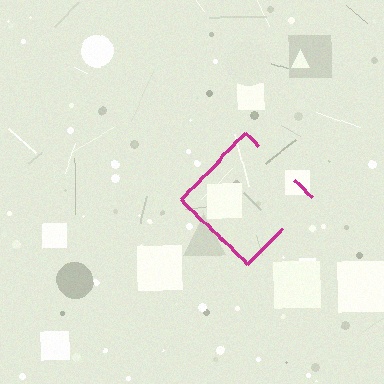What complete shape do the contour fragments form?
The contour fragments form a diamond.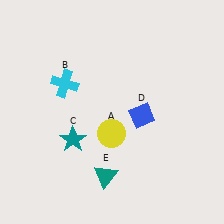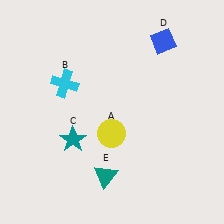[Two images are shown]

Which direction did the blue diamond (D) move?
The blue diamond (D) moved up.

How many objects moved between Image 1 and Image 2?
1 object moved between the two images.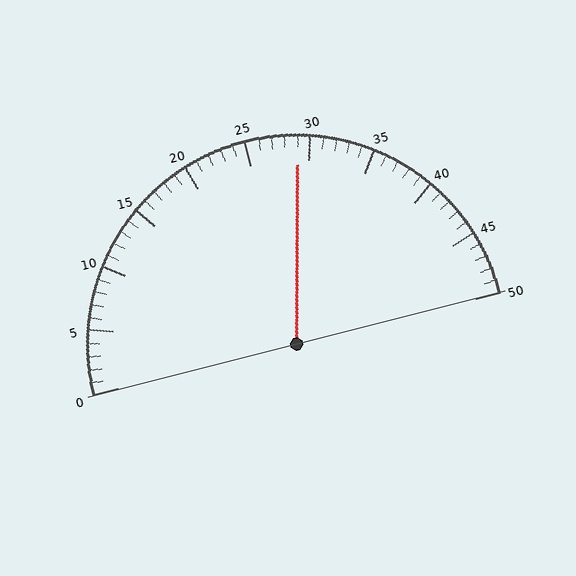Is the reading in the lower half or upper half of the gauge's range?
The reading is in the upper half of the range (0 to 50).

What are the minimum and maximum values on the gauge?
The gauge ranges from 0 to 50.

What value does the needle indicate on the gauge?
The needle indicates approximately 29.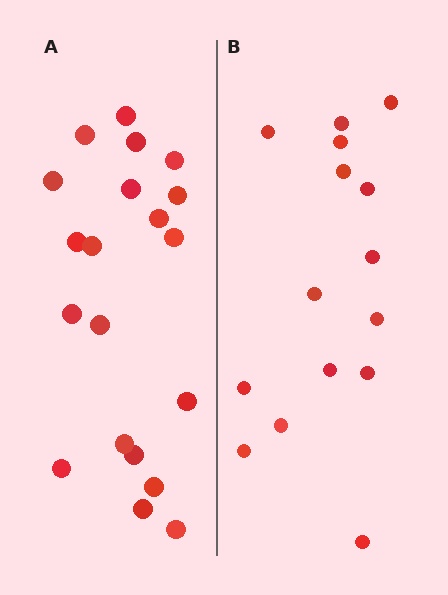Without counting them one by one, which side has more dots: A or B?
Region A (the left region) has more dots.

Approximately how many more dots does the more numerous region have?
Region A has about 5 more dots than region B.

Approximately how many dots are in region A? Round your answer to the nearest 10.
About 20 dots.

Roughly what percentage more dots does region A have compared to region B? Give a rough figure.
About 35% more.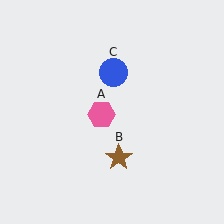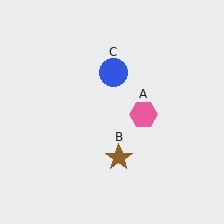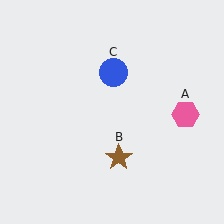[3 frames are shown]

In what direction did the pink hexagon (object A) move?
The pink hexagon (object A) moved right.